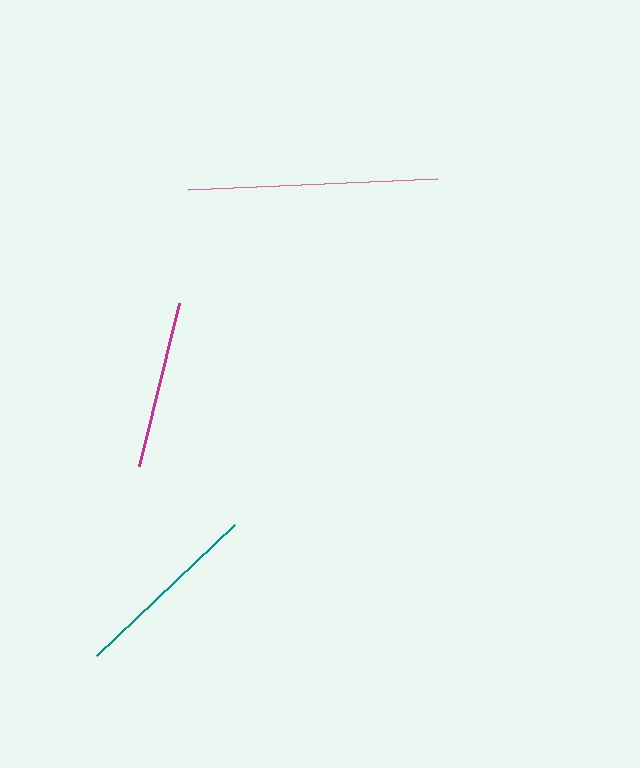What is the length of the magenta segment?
The magenta segment is approximately 168 pixels long.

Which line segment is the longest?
The pink line is the longest at approximately 250 pixels.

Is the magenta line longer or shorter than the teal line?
The teal line is longer than the magenta line.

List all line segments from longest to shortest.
From longest to shortest: pink, teal, magenta.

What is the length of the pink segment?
The pink segment is approximately 250 pixels long.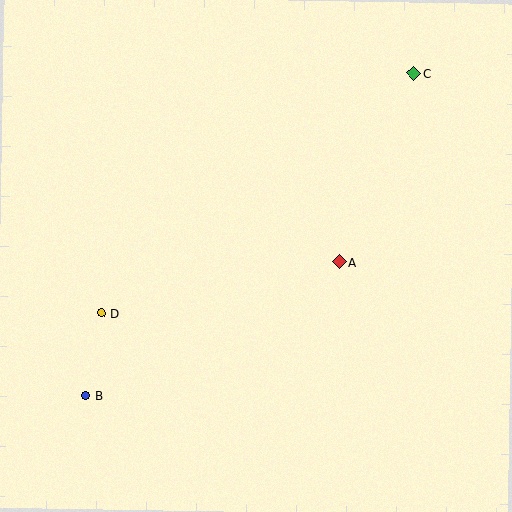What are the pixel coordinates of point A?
Point A is at (339, 262).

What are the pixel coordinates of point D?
Point D is at (101, 313).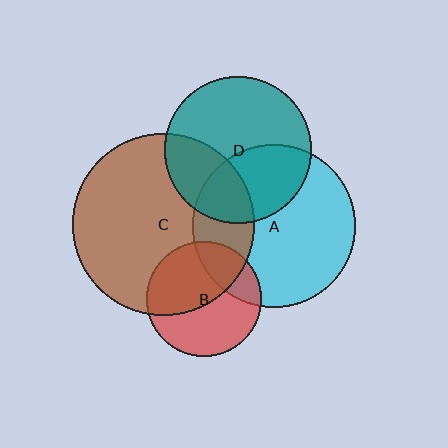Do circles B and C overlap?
Yes.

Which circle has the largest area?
Circle C (brown).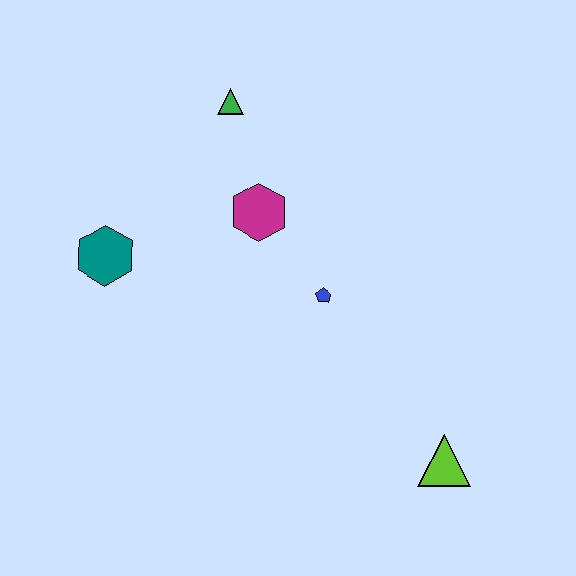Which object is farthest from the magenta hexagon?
The lime triangle is farthest from the magenta hexagon.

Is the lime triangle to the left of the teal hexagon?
No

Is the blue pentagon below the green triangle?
Yes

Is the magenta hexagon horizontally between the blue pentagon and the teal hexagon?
Yes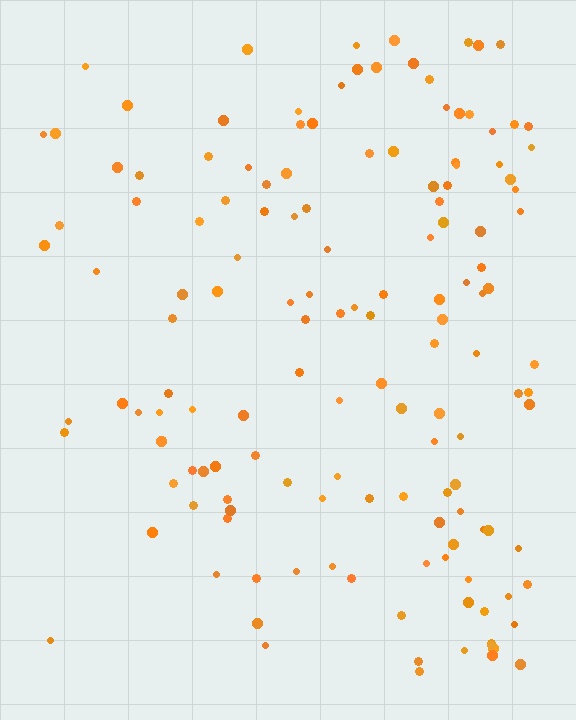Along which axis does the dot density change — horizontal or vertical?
Horizontal.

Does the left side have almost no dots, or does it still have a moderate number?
Still a moderate number, just noticeably fewer than the right.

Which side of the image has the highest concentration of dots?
The right.